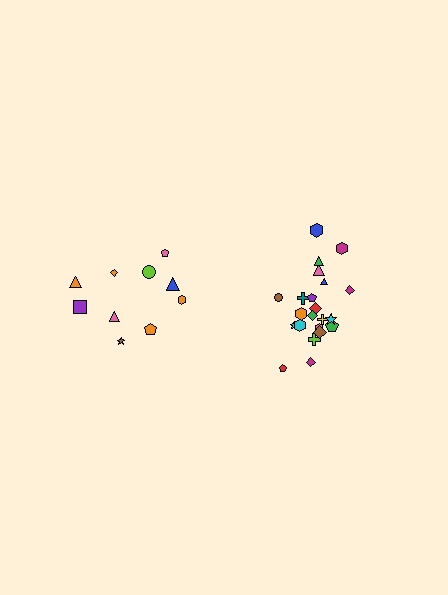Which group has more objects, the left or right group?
The right group.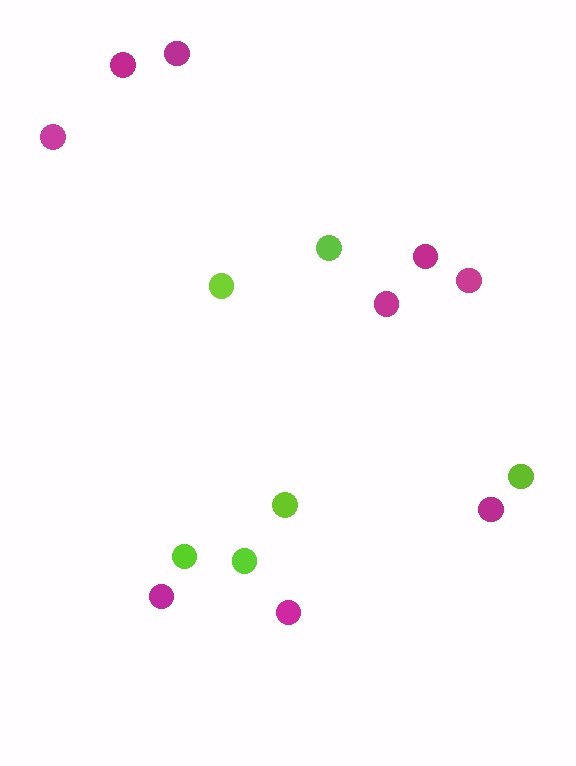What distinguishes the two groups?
There are 2 groups: one group of lime circles (6) and one group of magenta circles (9).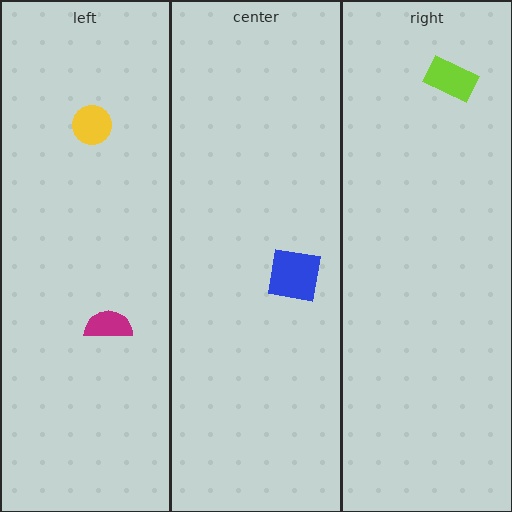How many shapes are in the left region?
2.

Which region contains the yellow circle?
The left region.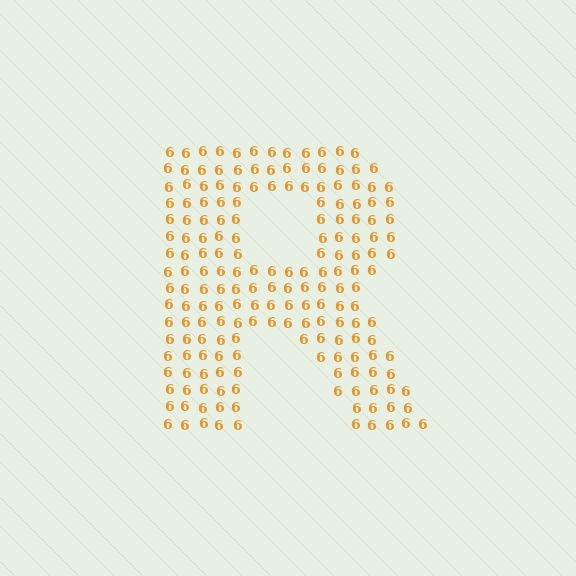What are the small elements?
The small elements are digit 6's.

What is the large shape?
The large shape is the letter R.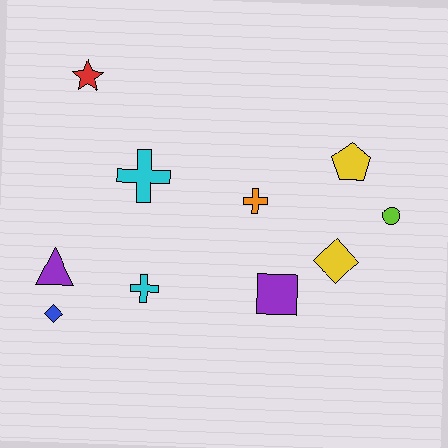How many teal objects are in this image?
There are no teal objects.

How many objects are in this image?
There are 10 objects.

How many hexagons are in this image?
There are no hexagons.